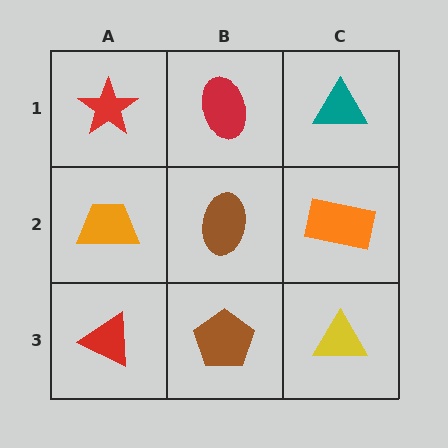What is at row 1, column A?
A red star.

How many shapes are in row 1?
3 shapes.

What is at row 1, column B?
A red ellipse.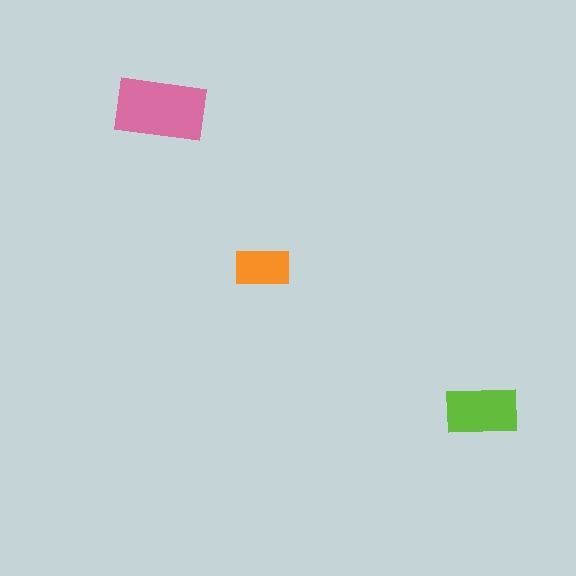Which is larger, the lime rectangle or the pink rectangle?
The pink one.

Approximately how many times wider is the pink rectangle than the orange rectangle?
About 1.5 times wider.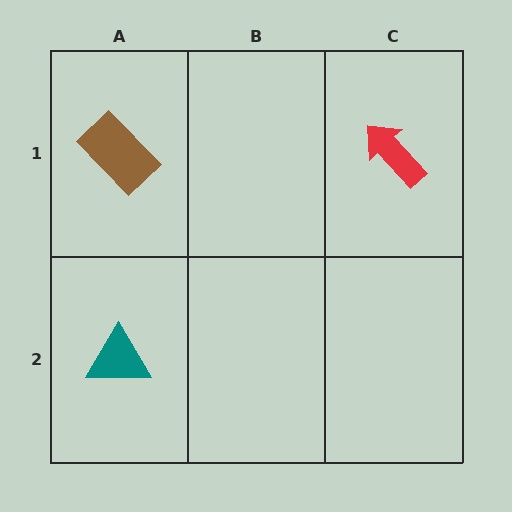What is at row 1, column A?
A brown rectangle.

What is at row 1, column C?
A red arrow.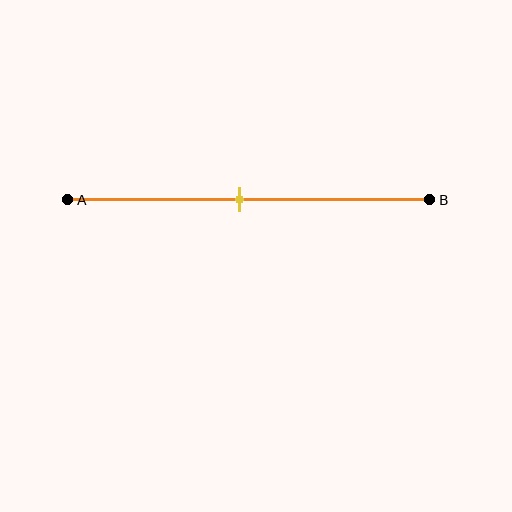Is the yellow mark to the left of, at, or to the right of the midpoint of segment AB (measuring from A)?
The yellow mark is approximately at the midpoint of segment AB.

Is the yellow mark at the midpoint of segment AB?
Yes, the mark is approximately at the midpoint.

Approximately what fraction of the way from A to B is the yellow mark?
The yellow mark is approximately 45% of the way from A to B.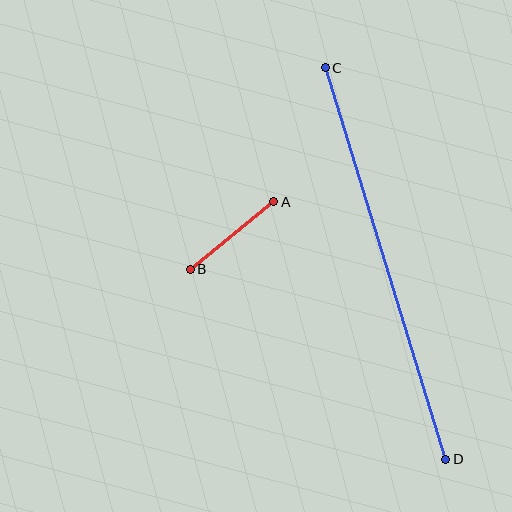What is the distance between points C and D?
The distance is approximately 409 pixels.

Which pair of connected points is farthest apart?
Points C and D are farthest apart.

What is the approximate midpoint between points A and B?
The midpoint is at approximately (232, 236) pixels.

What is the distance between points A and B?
The distance is approximately 107 pixels.